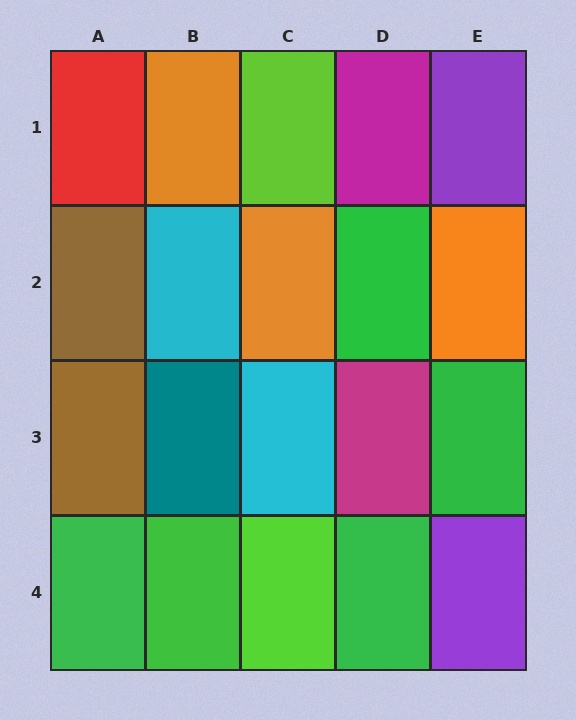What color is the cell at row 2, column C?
Orange.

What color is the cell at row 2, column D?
Green.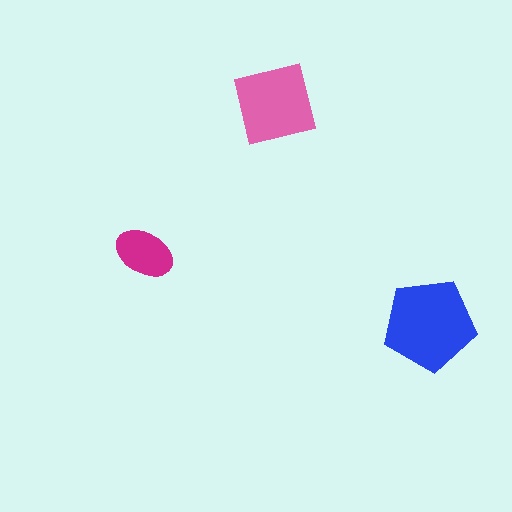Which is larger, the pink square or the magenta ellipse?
The pink square.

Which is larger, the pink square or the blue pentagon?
The blue pentagon.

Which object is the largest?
The blue pentagon.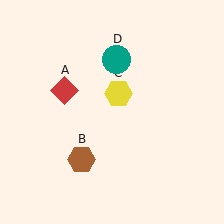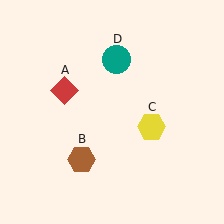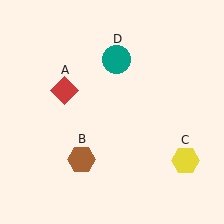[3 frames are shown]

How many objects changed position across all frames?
1 object changed position: yellow hexagon (object C).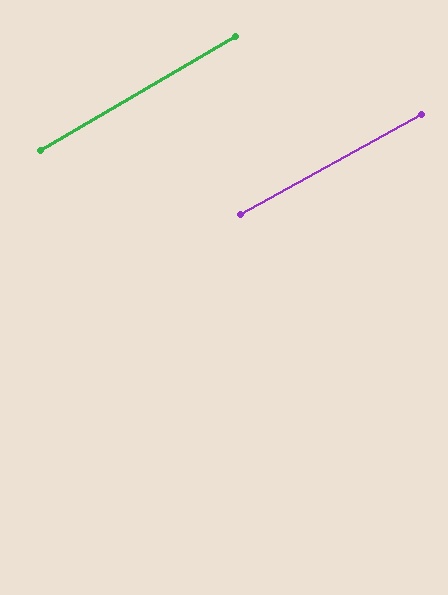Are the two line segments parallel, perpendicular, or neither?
Parallel — their directions differ by only 1.3°.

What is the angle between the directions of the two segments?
Approximately 1 degree.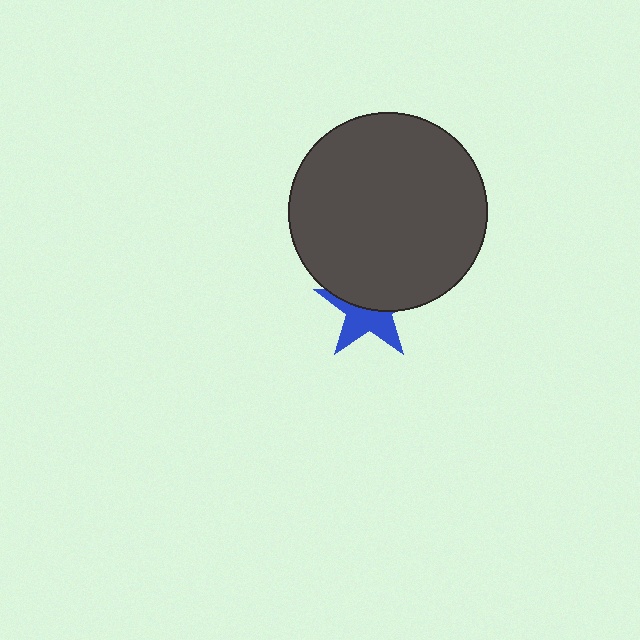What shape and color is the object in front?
The object in front is a dark gray circle.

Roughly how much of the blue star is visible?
About half of it is visible (roughly 50%).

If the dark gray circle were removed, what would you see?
You would see the complete blue star.